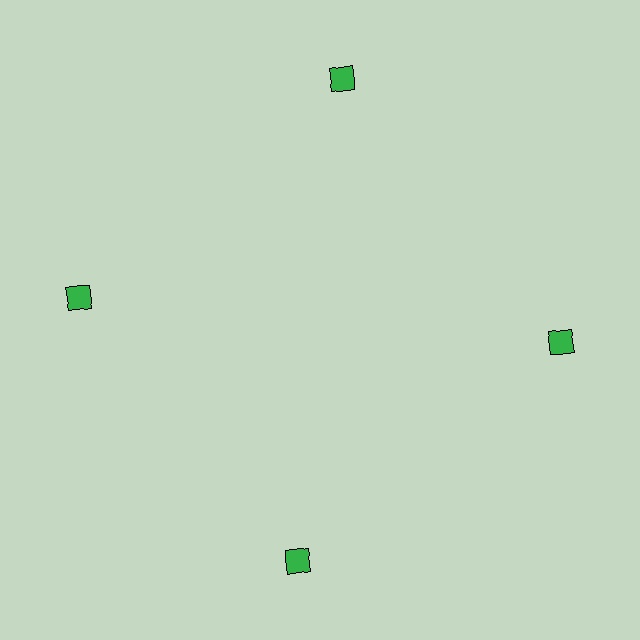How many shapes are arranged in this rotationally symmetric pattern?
There are 4 shapes, arranged in 4 groups of 1.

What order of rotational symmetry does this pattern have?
This pattern has 4-fold rotational symmetry.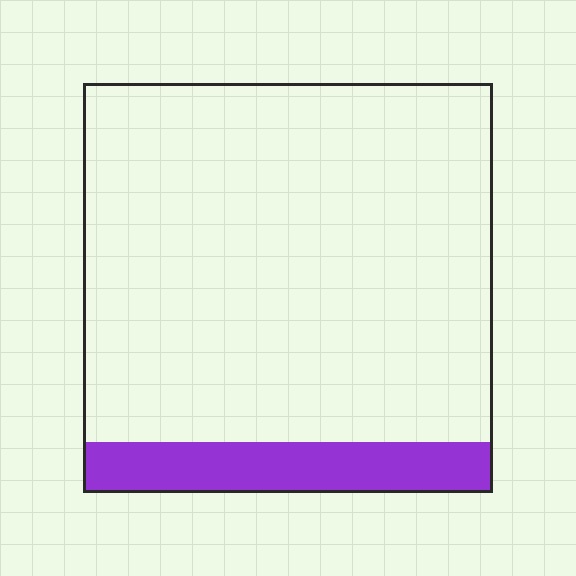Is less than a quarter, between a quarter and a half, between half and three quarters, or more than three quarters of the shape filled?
Less than a quarter.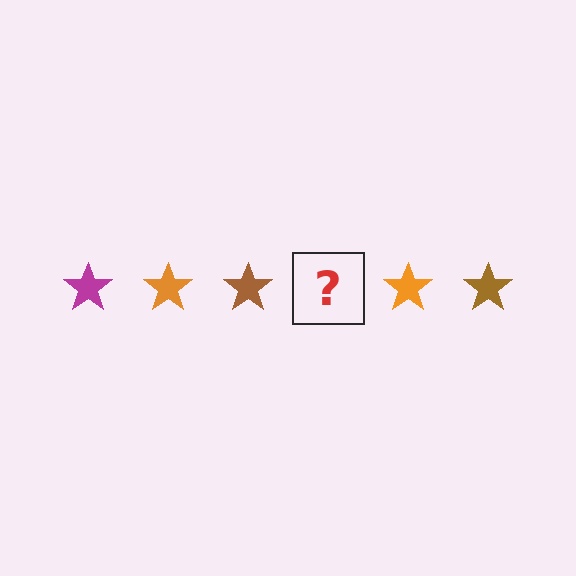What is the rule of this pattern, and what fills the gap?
The rule is that the pattern cycles through magenta, orange, brown stars. The gap should be filled with a magenta star.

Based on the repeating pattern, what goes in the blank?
The blank should be a magenta star.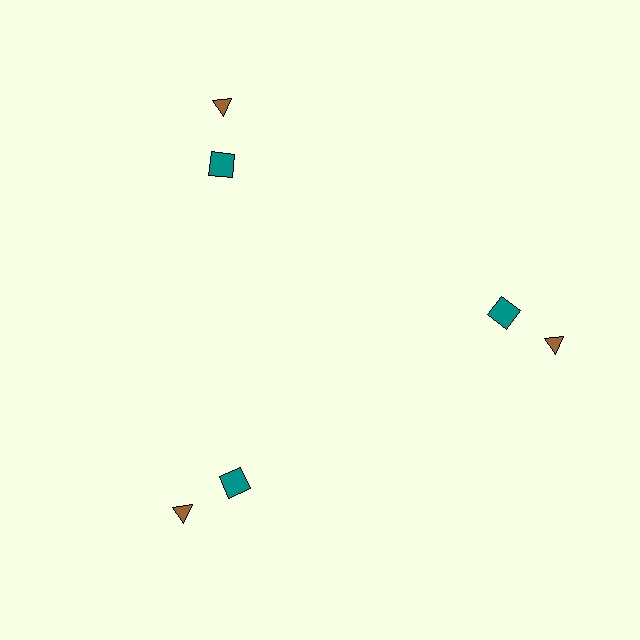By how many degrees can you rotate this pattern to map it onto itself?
The pattern maps onto itself every 120 degrees of rotation.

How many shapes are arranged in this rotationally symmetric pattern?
There are 6 shapes, arranged in 3 groups of 2.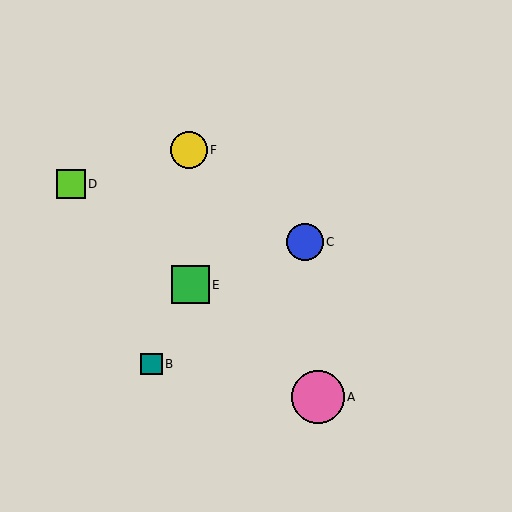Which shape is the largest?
The pink circle (labeled A) is the largest.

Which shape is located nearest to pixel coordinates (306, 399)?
The pink circle (labeled A) at (318, 397) is nearest to that location.